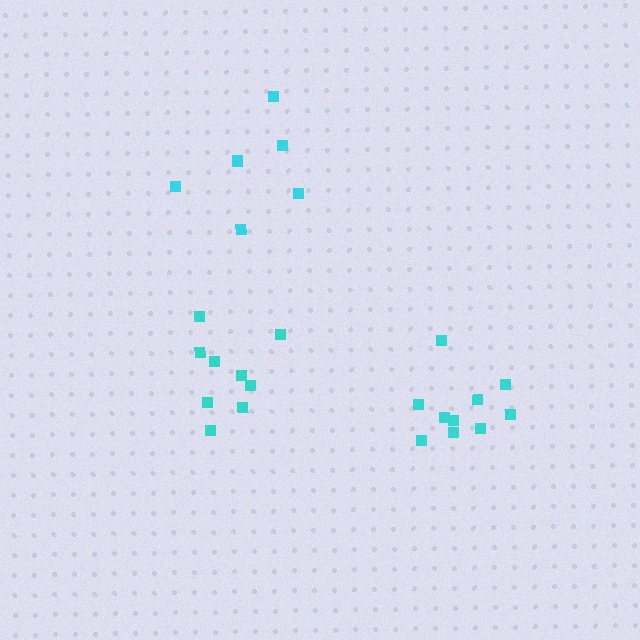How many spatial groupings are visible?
There are 3 spatial groupings.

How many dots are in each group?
Group 1: 10 dots, Group 2: 9 dots, Group 3: 6 dots (25 total).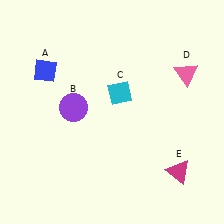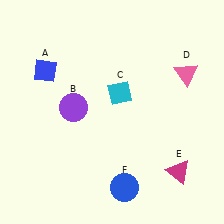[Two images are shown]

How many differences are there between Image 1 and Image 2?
There is 1 difference between the two images.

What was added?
A blue circle (F) was added in Image 2.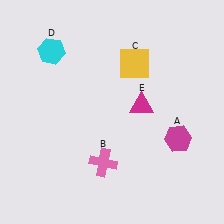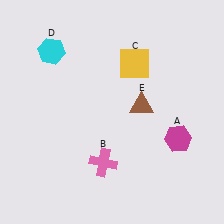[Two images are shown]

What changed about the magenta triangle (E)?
In Image 1, E is magenta. In Image 2, it changed to brown.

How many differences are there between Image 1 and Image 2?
There is 1 difference between the two images.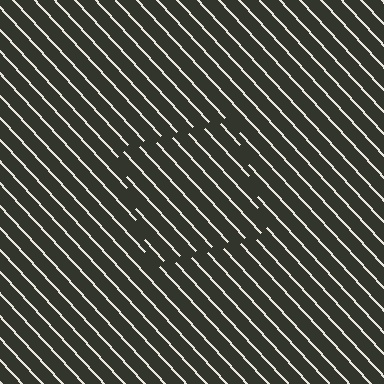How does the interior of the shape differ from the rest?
The interior of the shape contains the same grating, shifted by half a period — the contour is defined by the phase discontinuity where line-ends from the inner and outer gratings abut.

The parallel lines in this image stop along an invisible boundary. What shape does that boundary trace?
An illusory square. The interior of the shape contains the same grating, shifted by half a period — the contour is defined by the phase discontinuity where line-ends from the inner and outer gratings abut.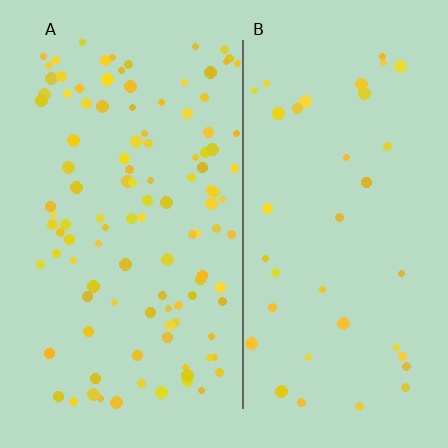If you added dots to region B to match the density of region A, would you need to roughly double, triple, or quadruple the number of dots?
Approximately triple.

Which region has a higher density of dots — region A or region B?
A (the left).